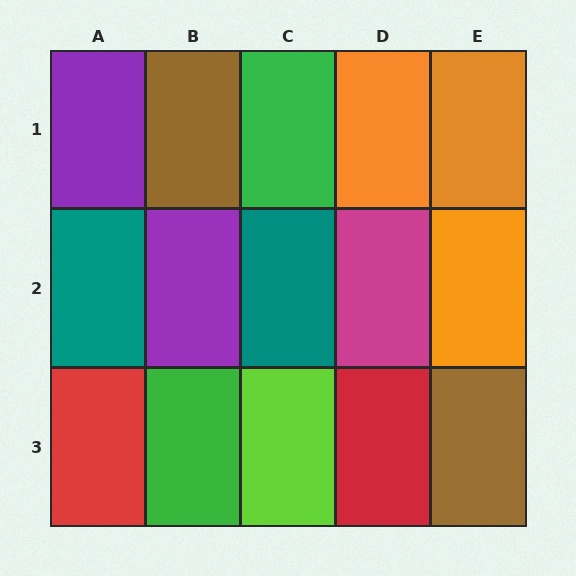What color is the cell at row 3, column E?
Brown.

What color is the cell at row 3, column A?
Red.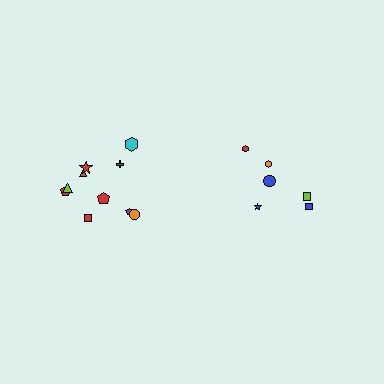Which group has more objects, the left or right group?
The left group.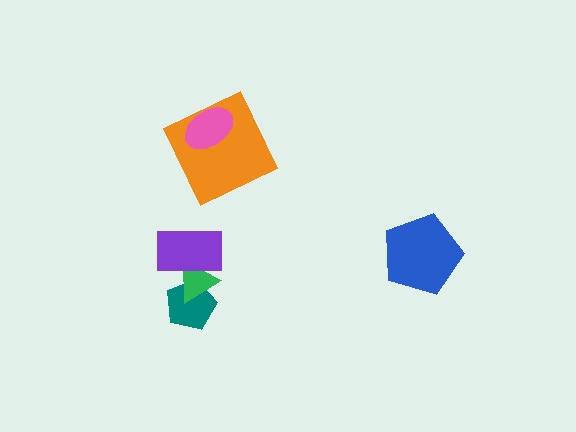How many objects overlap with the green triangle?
2 objects overlap with the green triangle.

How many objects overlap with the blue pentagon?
0 objects overlap with the blue pentagon.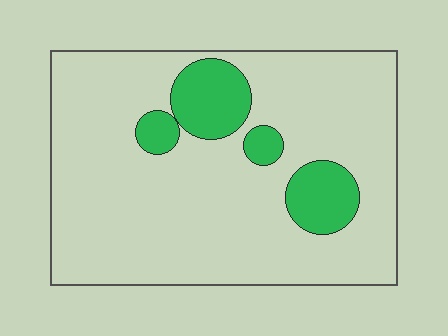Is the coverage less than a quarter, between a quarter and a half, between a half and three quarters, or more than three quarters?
Less than a quarter.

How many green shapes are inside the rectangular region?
4.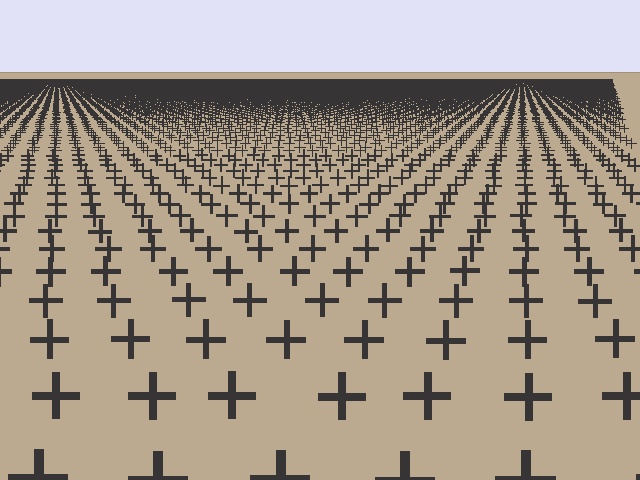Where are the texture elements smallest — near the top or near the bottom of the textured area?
Near the top.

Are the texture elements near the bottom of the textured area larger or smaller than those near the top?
Larger. Near the bottom, elements are closer to the viewer and appear at a bigger on-screen size.